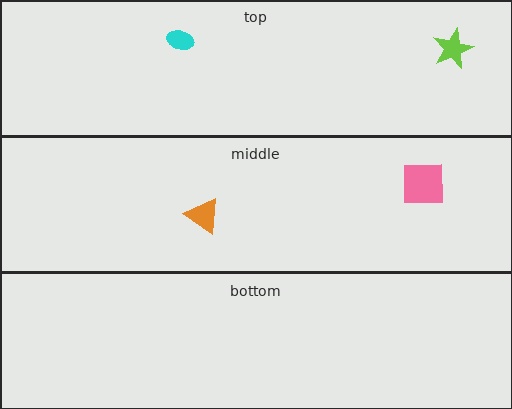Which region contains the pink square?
The middle region.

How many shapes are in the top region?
2.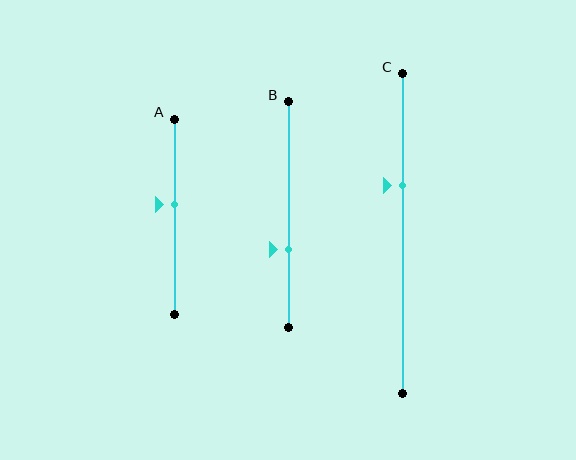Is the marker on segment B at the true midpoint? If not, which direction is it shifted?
No, the marker on segment B is shifted downward by about 15% of the segment length.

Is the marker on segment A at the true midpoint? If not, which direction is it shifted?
No, the marker on segment A is shifted upward by about 6% of the segment length.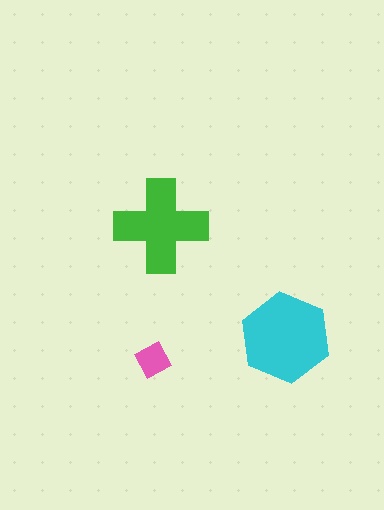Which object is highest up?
The green cross is topmost.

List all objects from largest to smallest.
The cyan hexagon, the green cross, the pink diamond.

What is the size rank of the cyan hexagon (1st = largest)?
1st.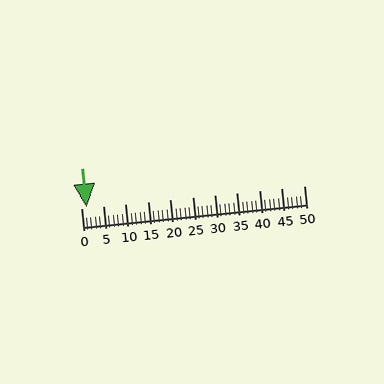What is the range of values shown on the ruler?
The ruler shows values from 0 to 50.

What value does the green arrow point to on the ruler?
The green arrow points to approximately 1.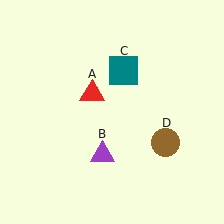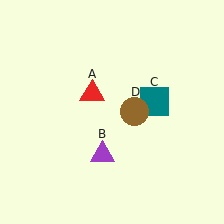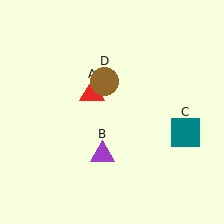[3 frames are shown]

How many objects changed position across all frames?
2 objects changed position: teal square (object C), brown circle (object D).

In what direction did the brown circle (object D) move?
The brown circle (object D) moved up and to the left.